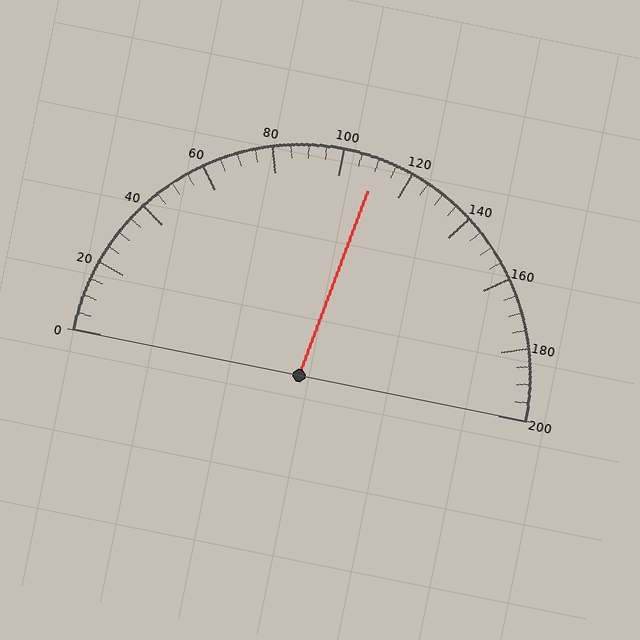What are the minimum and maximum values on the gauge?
The gauge ranges from 0 to 200.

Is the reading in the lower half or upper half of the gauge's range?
The reading is in the upper half of the range (0 to 200).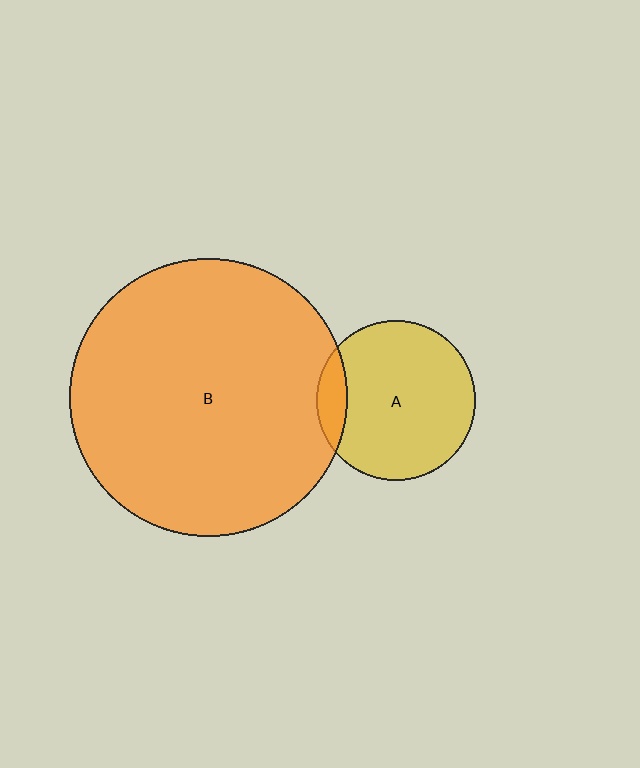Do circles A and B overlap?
Yes.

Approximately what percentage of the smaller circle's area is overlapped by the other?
Approximately 10%.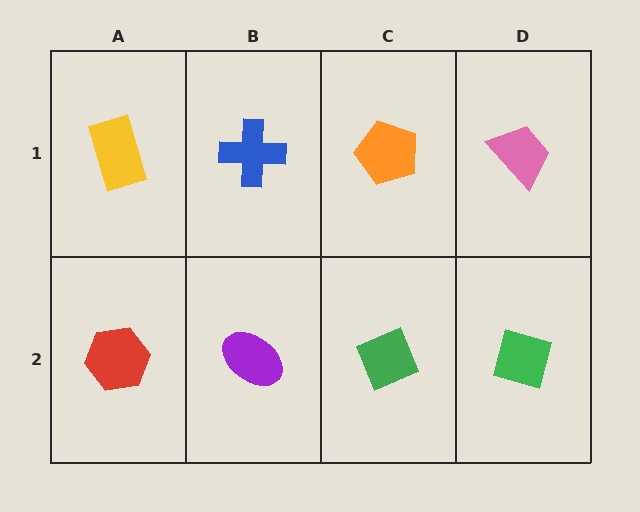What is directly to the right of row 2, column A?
A purple ellipse.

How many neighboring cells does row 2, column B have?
3.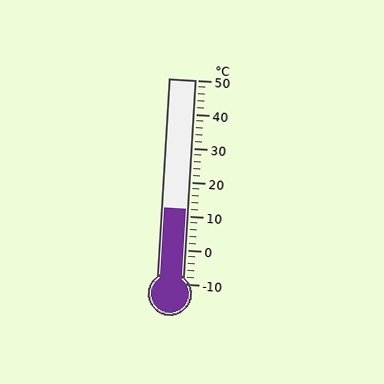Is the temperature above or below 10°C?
The temperature is above 10°C.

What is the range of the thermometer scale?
The thermometer scale ranges from -10°C to 50°C.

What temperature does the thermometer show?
The thermometer shows approximately 12°C.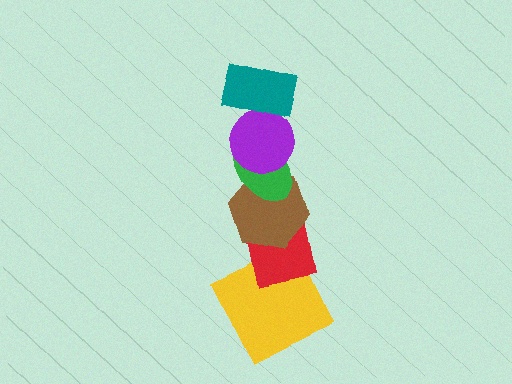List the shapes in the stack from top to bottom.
From top to bottom: the teal rectangle, the purple circle, the green ellipse, the brown hexagon, the red square, the yellow square.